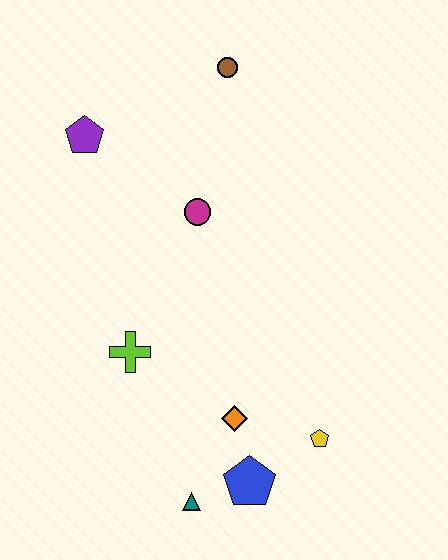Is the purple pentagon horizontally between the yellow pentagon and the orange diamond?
No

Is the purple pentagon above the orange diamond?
Yes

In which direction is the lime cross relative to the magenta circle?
The lime cross is below the magenta circle.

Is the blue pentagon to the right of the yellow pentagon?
No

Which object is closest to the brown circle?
The magenta circle is closest to the brown circle.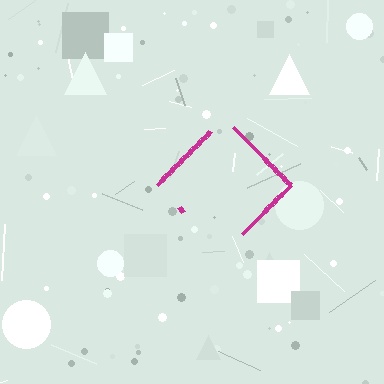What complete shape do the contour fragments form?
The contour fragments form a diamond.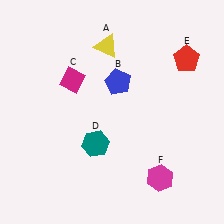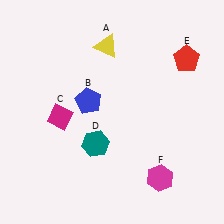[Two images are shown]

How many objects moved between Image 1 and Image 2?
2 objects moved between the two images.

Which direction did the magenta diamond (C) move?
The magenta diamond (C) moved down.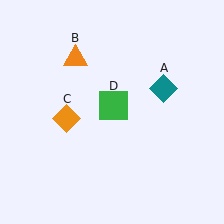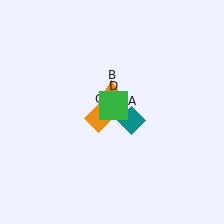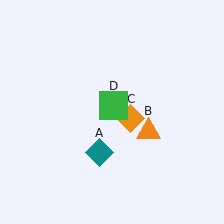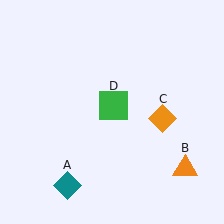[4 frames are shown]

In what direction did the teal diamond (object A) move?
The teal diamond (object A) moved down and to the left.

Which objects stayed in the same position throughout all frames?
Green square (object D) remained stationary.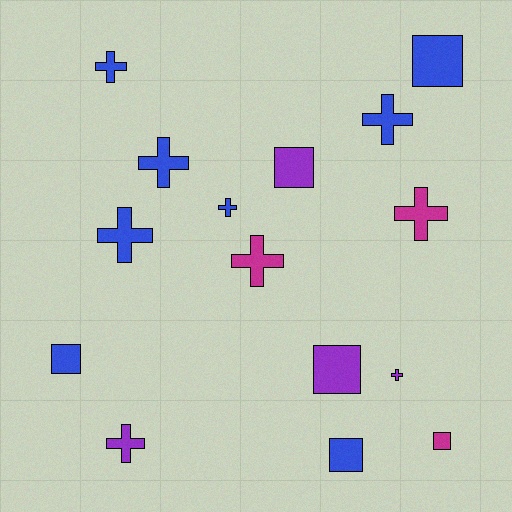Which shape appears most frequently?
Cross, with 9 objects.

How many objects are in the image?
There are 15 objects.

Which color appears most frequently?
Blue, with 8 objects.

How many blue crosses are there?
There are 5 blue crosses.